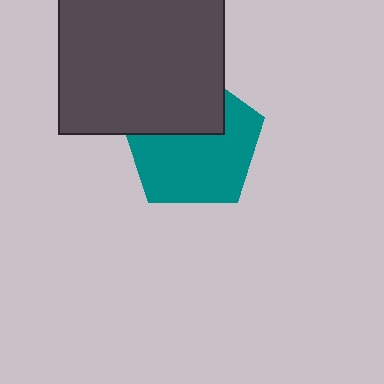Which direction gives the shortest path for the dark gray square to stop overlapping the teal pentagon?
Moving up gives the shortest separation.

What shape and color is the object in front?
The object in front is a dark gray square.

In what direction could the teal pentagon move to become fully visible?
The teal pentagon could move down. That would shift it out from behind the dark gray square entirely.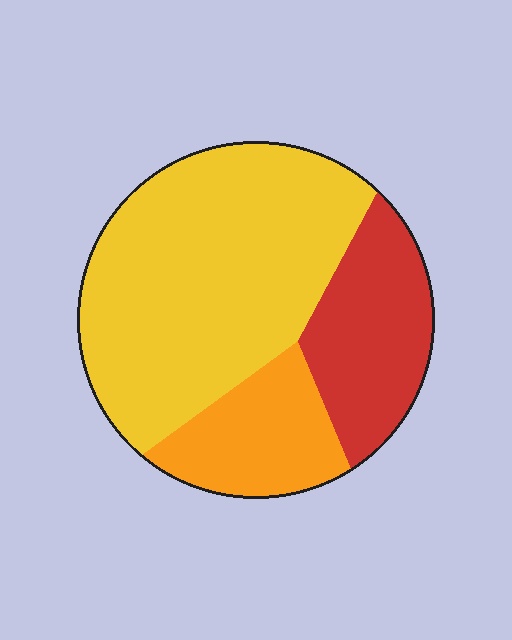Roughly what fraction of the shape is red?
Red takes up between a sixth and a third of the shape.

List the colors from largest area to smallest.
From largest to smallest: yellow, red, orange.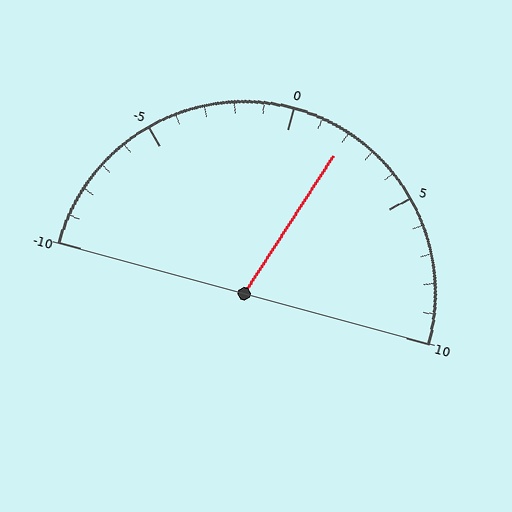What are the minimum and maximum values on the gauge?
The gauge ranges from -10 to 10.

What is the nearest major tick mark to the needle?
The nearest major tick mark is 0.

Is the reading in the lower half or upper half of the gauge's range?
The reading is in the upper half of the range (-10 to 10).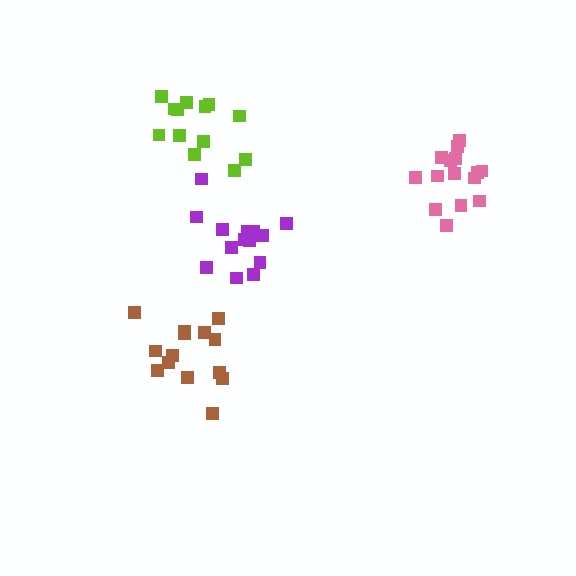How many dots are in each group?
Group 1: 14 dots, Group 2: 14 dots, Group 3: 15 dots, Group 4: 13 dots (56 total).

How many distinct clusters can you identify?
There are 4 distinct clusters.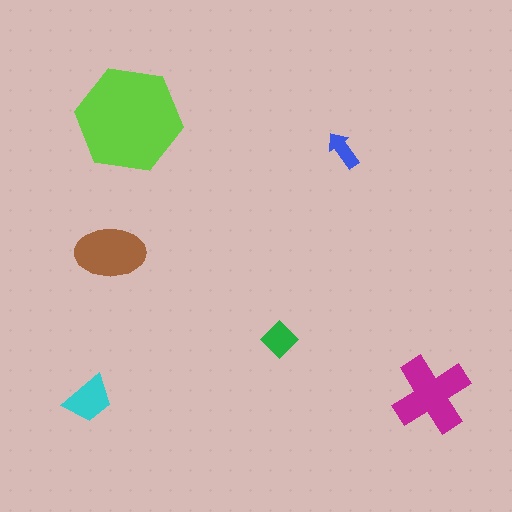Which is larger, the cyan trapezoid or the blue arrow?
The cyan trapezoid.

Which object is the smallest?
The blue arrow.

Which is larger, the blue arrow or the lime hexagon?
The lime hexagon.